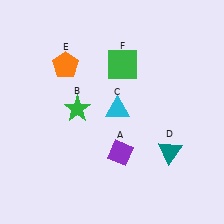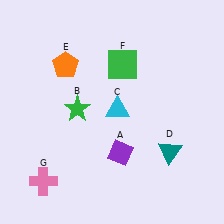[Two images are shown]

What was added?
A pink cross (G) was added in Image 2.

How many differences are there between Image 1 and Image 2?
There is 1 difference between the two images.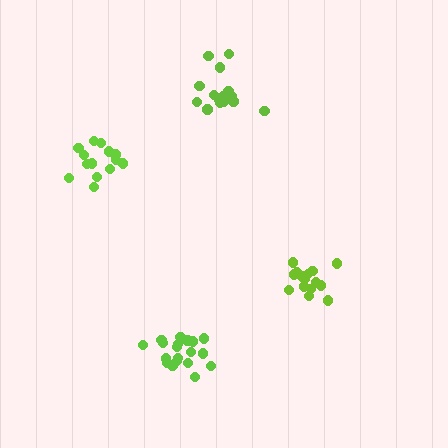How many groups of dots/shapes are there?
There are 4 groups.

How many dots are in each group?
Group 1: 19 dots, Group 2: 15 dots, Group 3: 15 dots, Group 4: 14 dots (63 total).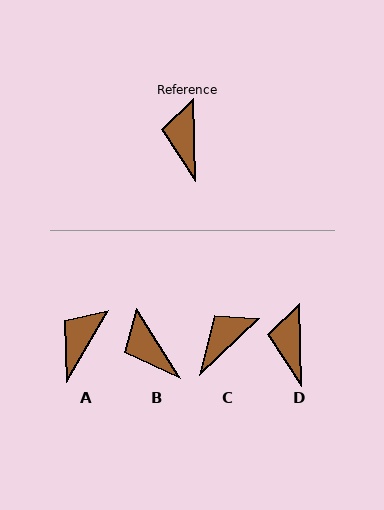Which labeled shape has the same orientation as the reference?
D.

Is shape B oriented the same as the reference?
No, it is off by about 31 degrees.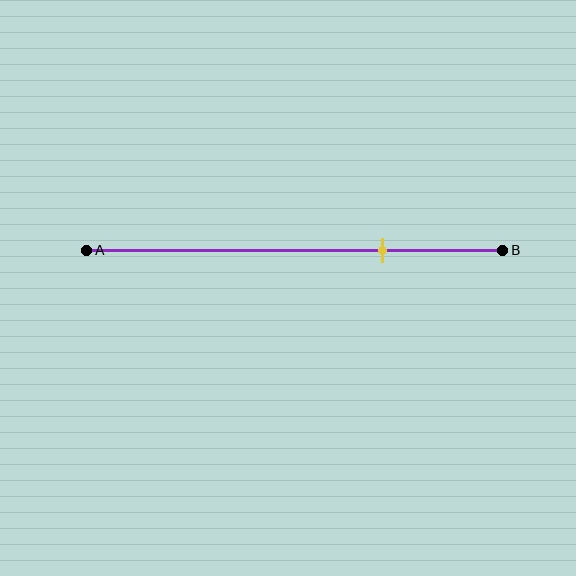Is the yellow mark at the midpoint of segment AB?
No, the mark is at about 70% from A, not at the 50% midpoint.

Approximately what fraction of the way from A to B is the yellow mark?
The yellow mark is approximately 70% of the way from A to B.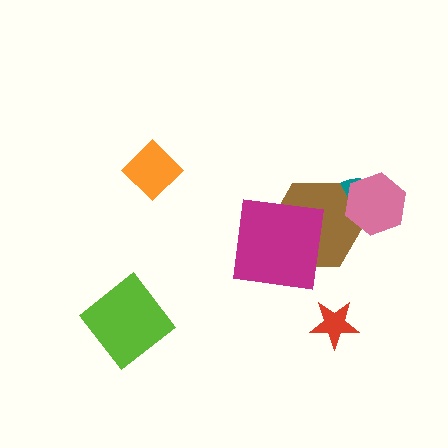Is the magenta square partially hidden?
No, no other shape covers it.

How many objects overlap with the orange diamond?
0 objects overlap with the orange diamond.